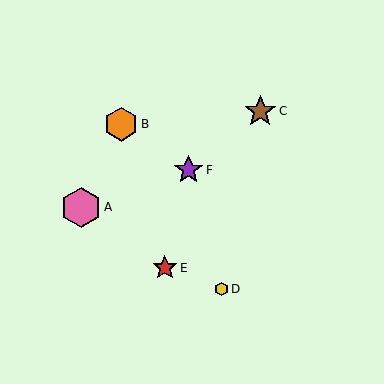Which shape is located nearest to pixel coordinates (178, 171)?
The purple star (labeled F) at (189, 170) is nearest to that location.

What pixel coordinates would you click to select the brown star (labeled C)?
Click at (260, 111) to select the brown star C.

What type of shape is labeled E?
Shape E is a red star.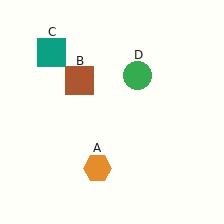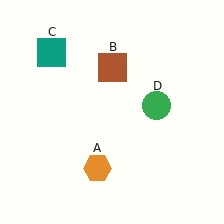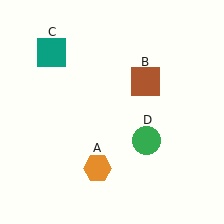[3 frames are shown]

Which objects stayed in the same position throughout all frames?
Orange hexagon (object A) and teal square (object C) remained stationary.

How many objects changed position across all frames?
2 objects changed position: brown square (object B), green circle (object D).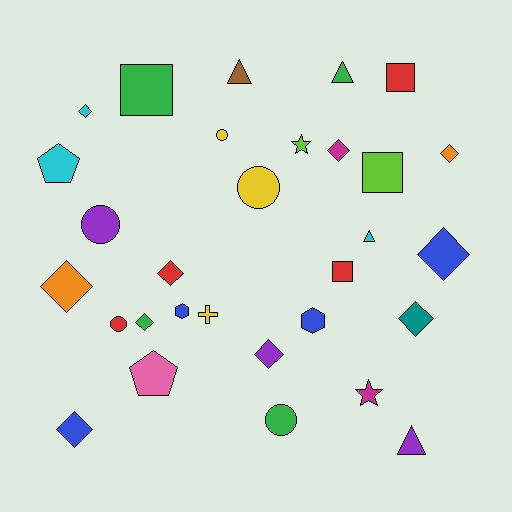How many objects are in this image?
There are 30 objects.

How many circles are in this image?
There are 5 circles.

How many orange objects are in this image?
There are 2 orange objects.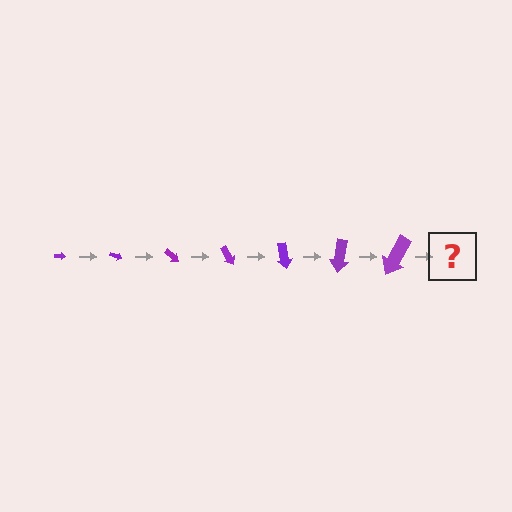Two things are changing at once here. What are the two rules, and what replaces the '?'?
The two rules are that the arrow grows larger each step and it rotates 20 degrees each step. The '?' should be an arrow, larger than the previous one and rotated 140 degrees from the start.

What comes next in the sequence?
The next element should be an arrow, larger than the previous one and rotated 140 degrees from the start.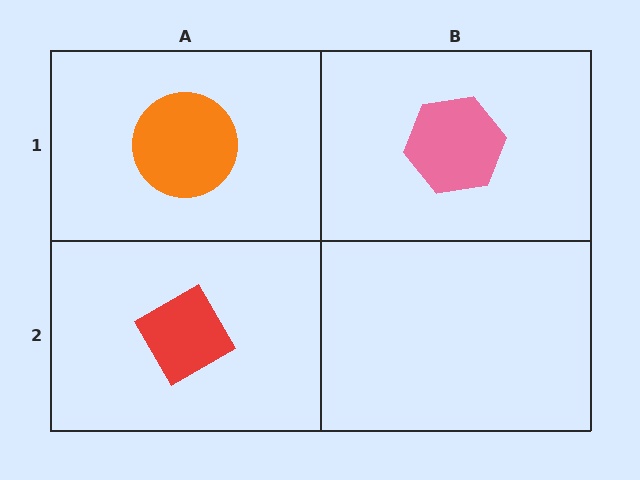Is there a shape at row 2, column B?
No, that cell is empty.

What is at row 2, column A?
A red diamond.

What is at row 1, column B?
A pink hexagon.